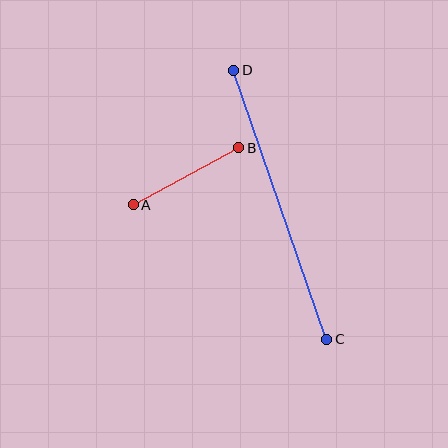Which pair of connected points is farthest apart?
Points C and D are farthest apart.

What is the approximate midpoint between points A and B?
The midpoint is at approximately (186, 176) pixels.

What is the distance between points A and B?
The distance is approximately 120 pixels.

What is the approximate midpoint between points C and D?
The midpoint is at approximately (280, 205) pixels.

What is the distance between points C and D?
The distance is approximately 285 pixels.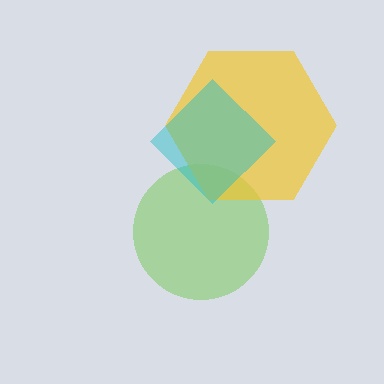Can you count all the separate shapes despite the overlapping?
Yes, there are 3 separate shapes.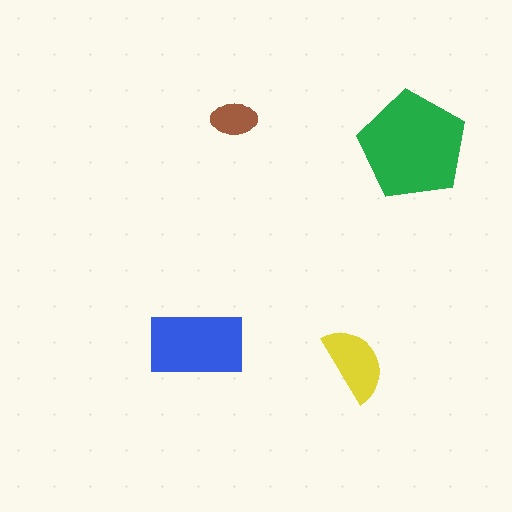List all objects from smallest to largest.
The brown ellipse, the yellow semicircle, the blue rectangle, the green pentagon.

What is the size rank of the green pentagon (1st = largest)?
1st.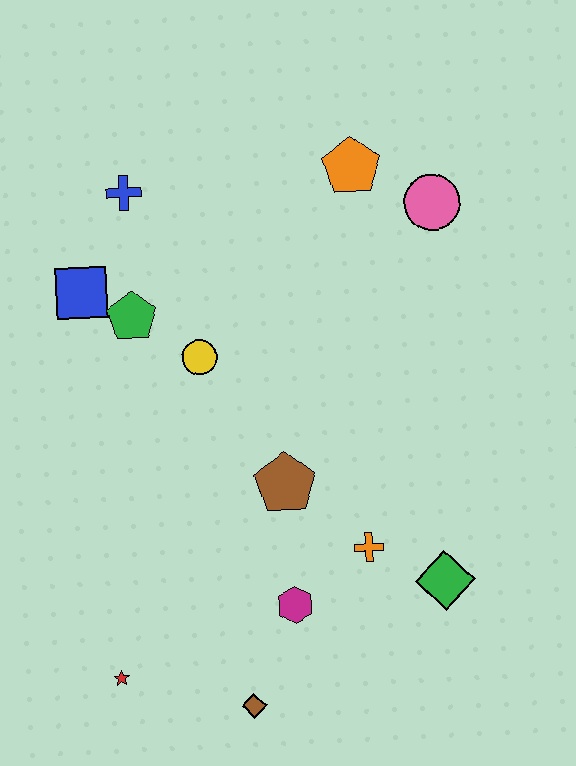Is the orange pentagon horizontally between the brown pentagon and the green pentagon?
No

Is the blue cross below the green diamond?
No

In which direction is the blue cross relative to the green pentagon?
The blue cross is above the green pentagon.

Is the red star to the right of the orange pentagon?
No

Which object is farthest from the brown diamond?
The orange pentagon is farthest from the brown diamond.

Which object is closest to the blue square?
The green pentagon is closest to the blue square.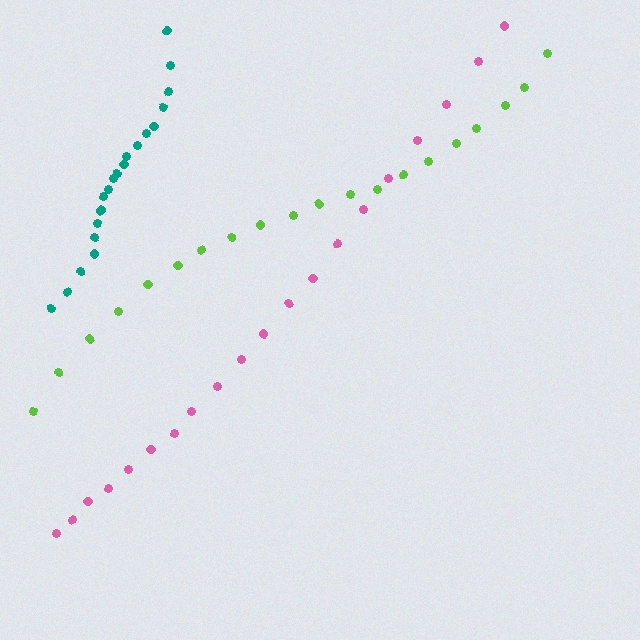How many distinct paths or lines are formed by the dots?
There are 3 distinct paths.